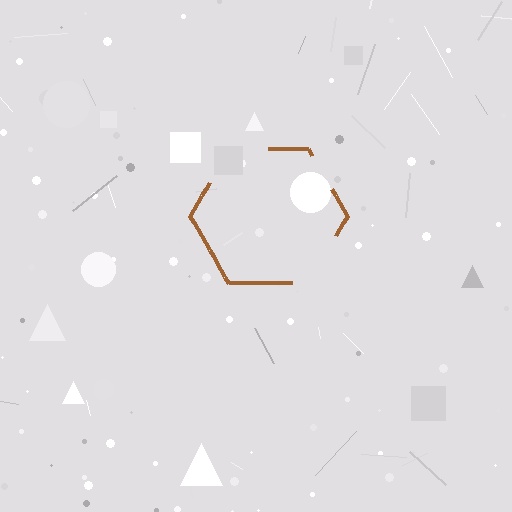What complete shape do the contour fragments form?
The contour fragments form a hexagon.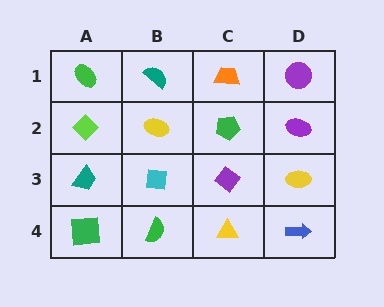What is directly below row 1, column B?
A yellow ellipse.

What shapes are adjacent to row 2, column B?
A teal semicircle (row 1, column B), a cyan square (row 3, column B), a lime diamond (row 2, column A), a green pentagon (row 2, column C).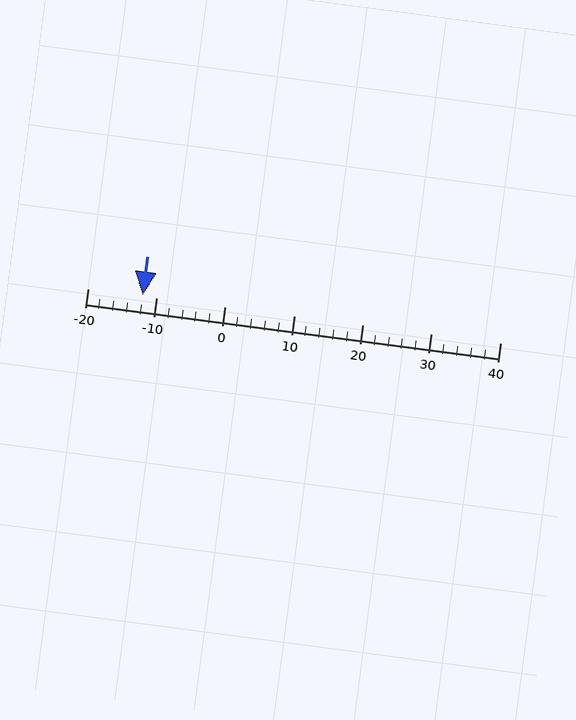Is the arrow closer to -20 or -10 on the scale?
The arrow is closer to -10.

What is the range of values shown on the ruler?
The ruler shows values from -20 to 40.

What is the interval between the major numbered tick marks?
The major tick marks are spaced 10 units apart.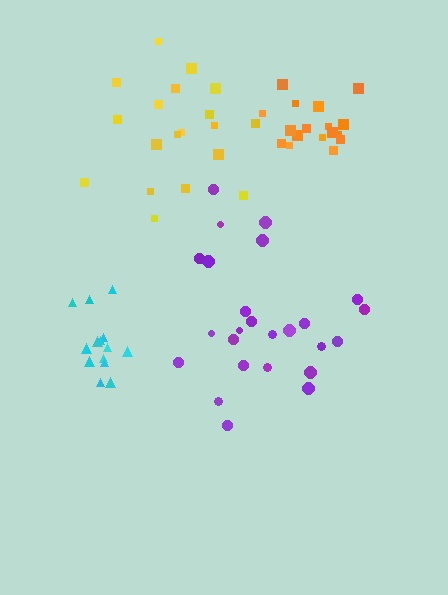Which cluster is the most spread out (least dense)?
Purple.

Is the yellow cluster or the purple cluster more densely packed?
Yellow.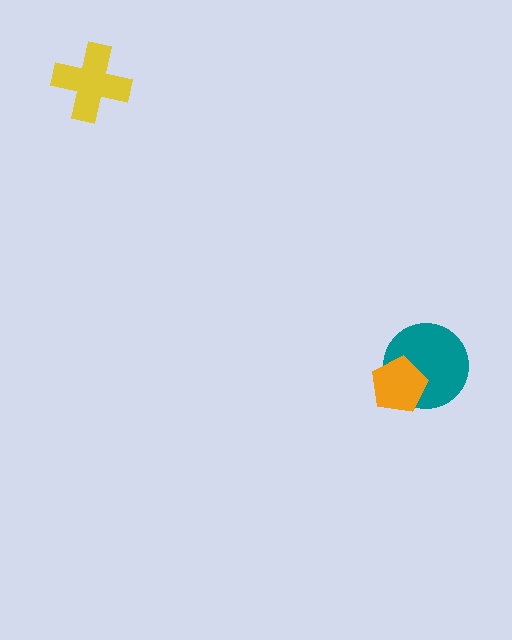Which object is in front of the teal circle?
The orange pentagon is in front of the teal circle.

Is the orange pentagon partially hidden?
No, no other shape covers it.